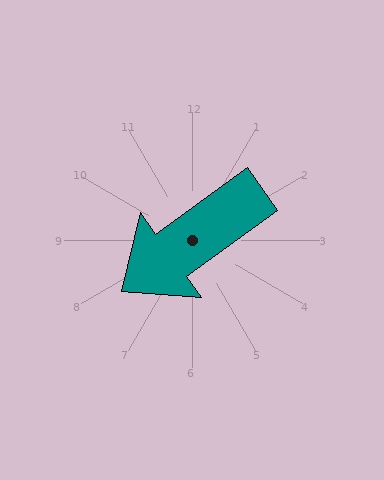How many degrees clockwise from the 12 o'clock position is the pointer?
Approximately 234 degrees.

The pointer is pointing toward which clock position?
Roughly 8 o'clock.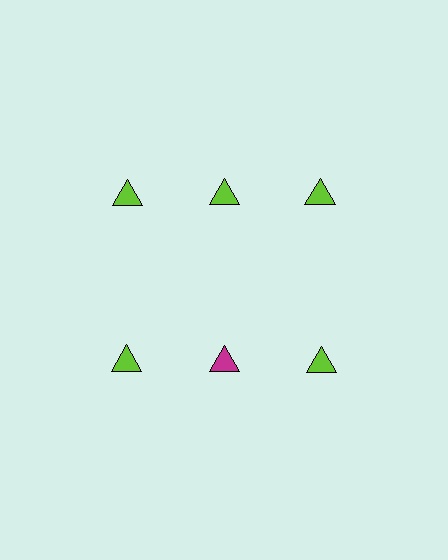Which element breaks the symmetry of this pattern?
The magenta triangle in the second row, second from left column breaks the symmetry. All other shapes are lime triangles.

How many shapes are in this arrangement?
There are 6 shapes arranged in a grid pattern.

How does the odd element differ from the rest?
It has a different color: magenta instead of lime.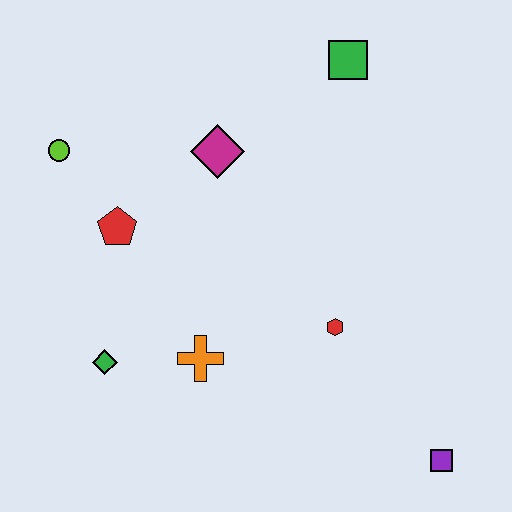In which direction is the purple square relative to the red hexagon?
The purple square is below the red hexagon.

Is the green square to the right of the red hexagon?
Yes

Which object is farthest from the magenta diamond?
The purple square is farthest from the magenta diamond.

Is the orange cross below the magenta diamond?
Yes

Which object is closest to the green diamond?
The orange cross is closest to the green diamond.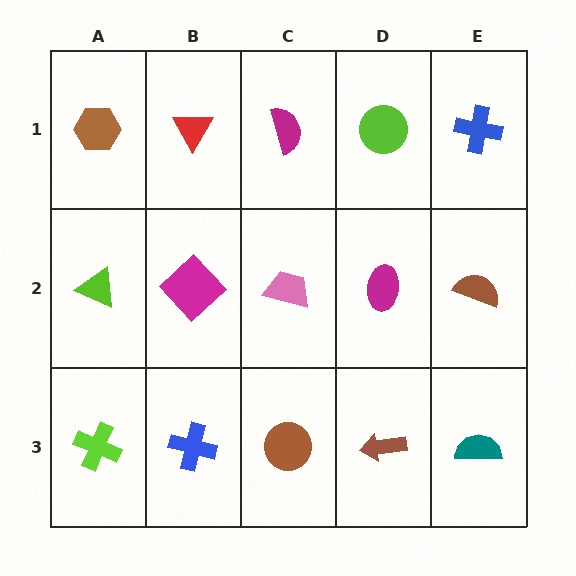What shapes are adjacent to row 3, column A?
A lime triangle (row 2, column A), a blue cross (row 3, column B).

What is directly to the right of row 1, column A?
A red triangle.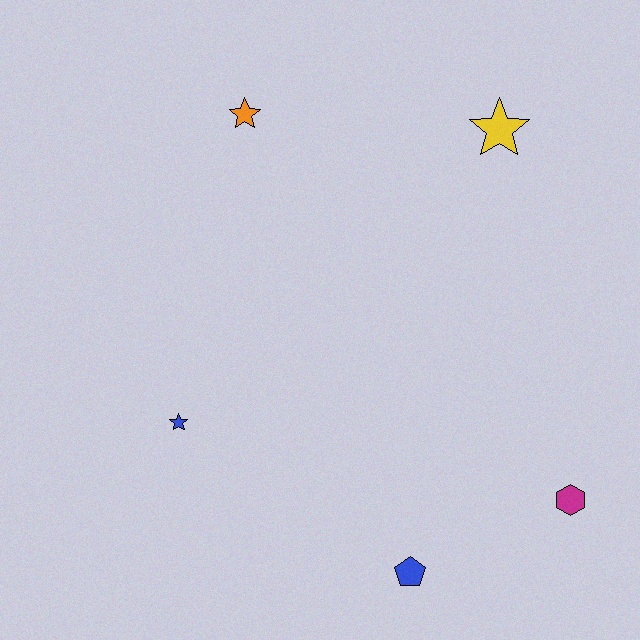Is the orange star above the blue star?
Yes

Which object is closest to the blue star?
The blue pentagon is closest to the blue star.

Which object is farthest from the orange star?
The magenta hexagon is farthest from the orange star.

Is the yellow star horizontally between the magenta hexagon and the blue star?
Yes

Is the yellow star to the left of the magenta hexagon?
Yes